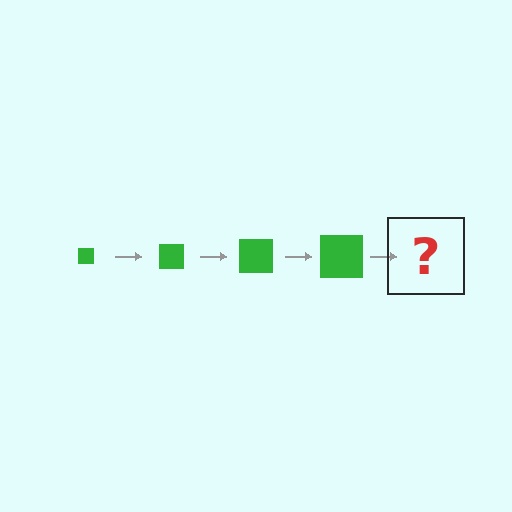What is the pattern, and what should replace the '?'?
The pattern is that the square gets progressively larger each step. The '?' should be a green square, larger than the previous one.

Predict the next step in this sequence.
The next step is a green square, larger than the previous one.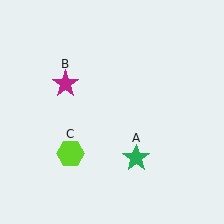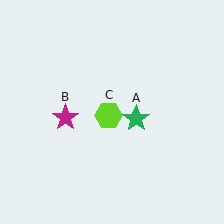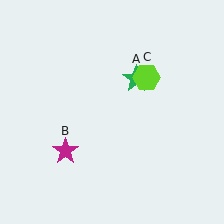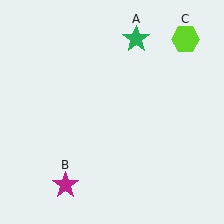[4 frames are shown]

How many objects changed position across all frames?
3 objects changed position: green star (object A), magenta star (object B), lime hexagon (object C).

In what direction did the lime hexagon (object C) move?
The lime hexagon (object C) moved up and to the right.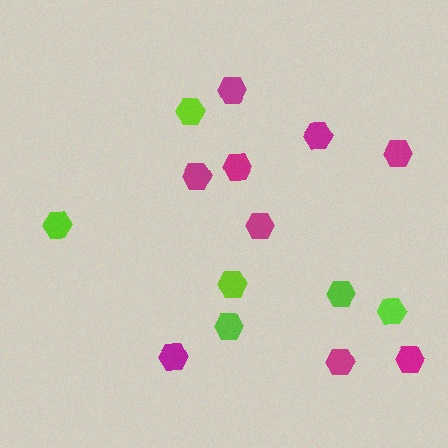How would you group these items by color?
There are 2 groups: one group of lime hexagons (6) and one group of magenta hexagons (9).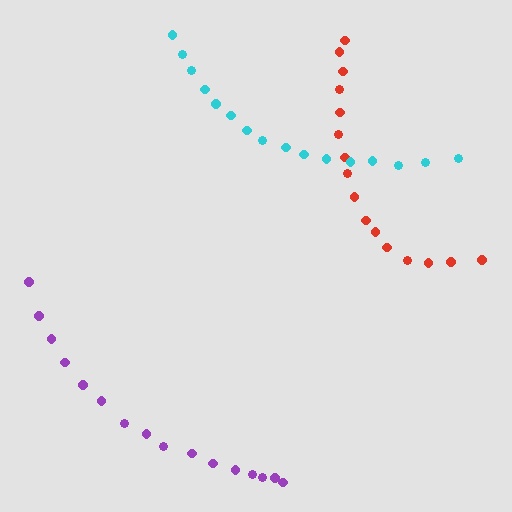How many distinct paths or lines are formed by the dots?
There are 3 distinct paths.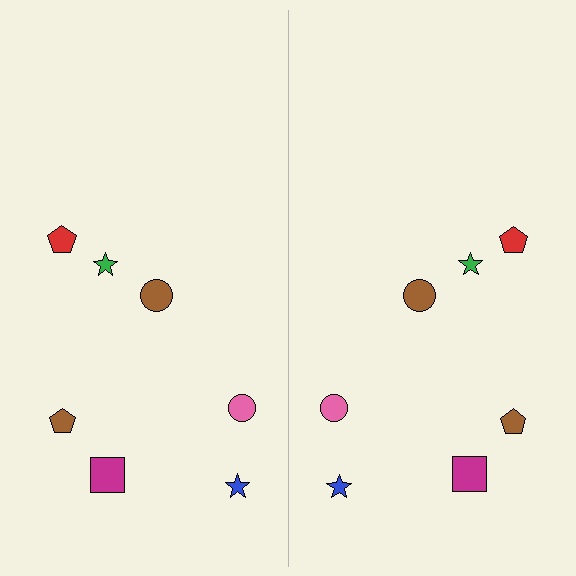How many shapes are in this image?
There are 14 shapes in this image.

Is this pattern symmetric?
Yes, this pattern has bilateral (reflection) symmetry.